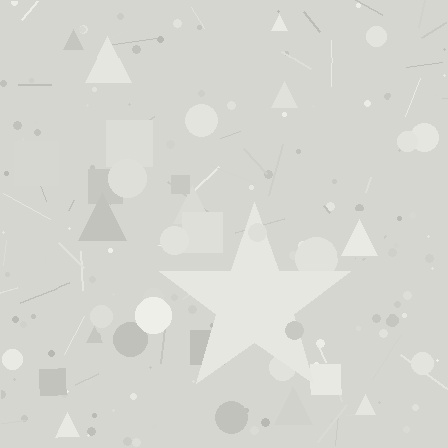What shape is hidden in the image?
A star is hidden in the image.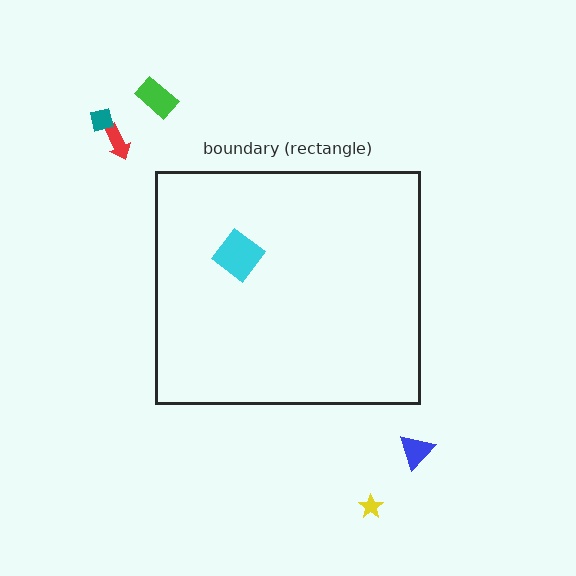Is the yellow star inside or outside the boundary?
Outside.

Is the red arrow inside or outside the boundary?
Outside.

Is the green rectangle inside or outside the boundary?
Outside.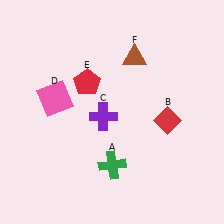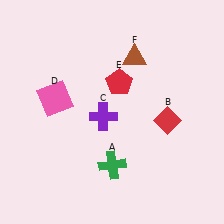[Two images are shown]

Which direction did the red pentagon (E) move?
The red pentagon (E) moved right.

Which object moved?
The red pentagon (E) moved right.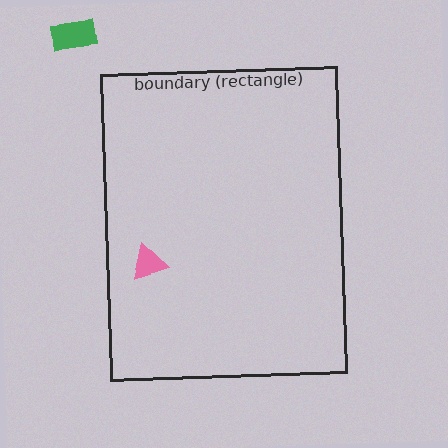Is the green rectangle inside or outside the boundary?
Outside.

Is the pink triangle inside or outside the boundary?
Inside.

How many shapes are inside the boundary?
1 inside, 1 outside.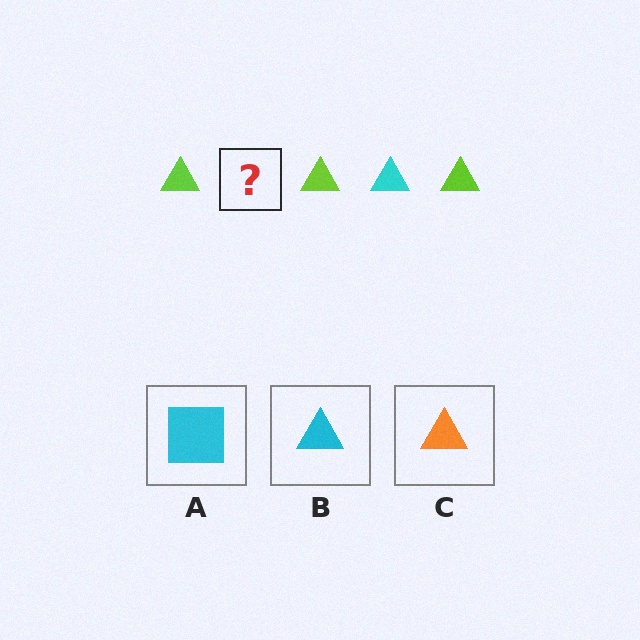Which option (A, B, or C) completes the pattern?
B.